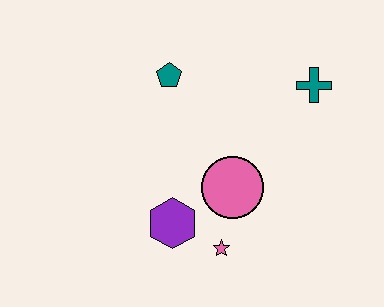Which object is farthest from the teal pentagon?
The pink star is farthest from the teal pentagon.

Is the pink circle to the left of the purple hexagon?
No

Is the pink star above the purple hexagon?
No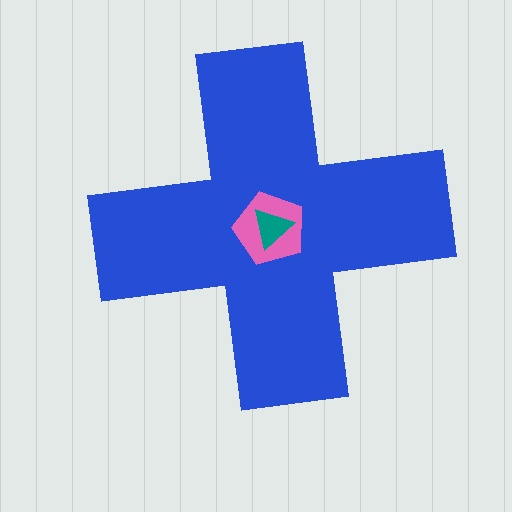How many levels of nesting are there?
3.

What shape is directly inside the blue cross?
The pink pentagon.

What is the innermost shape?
The teal triangle.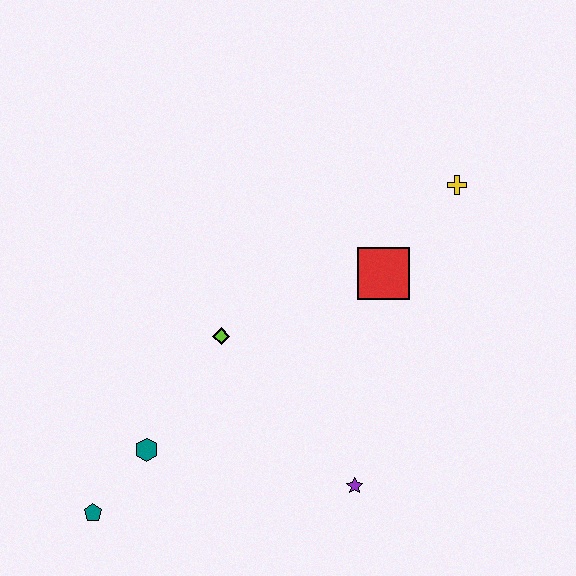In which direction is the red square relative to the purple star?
The red square is above the purple star.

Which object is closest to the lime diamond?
The teal hexagon is closest to the lime diamond.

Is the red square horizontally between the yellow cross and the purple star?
Yes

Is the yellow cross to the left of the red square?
No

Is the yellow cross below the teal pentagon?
No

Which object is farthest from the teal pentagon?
The yellow cross is farthest from the teal pentagon.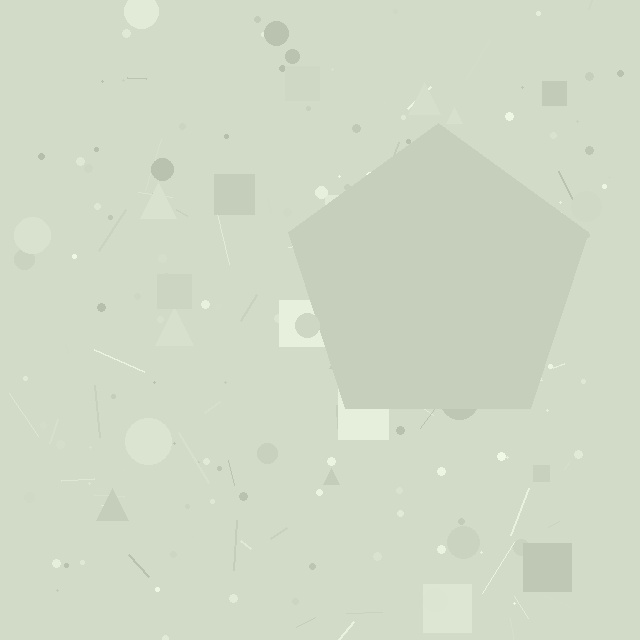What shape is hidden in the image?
A pentagon is hidden in the image.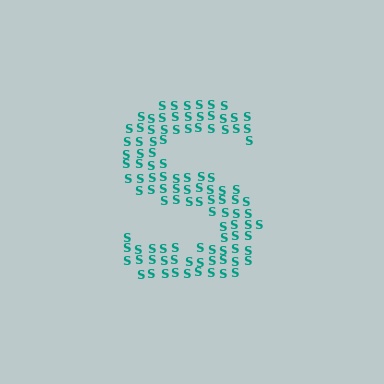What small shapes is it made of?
It is made of small letter S's.